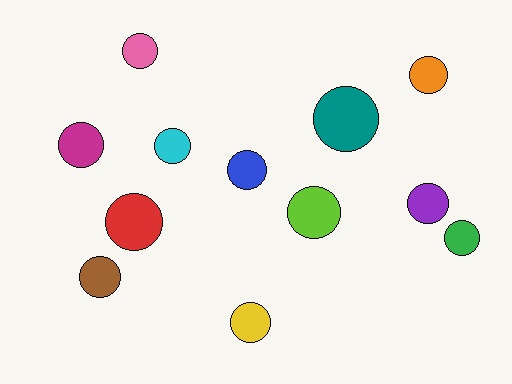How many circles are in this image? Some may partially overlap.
There are 12 circles.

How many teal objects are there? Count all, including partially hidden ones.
There is 1 teal object.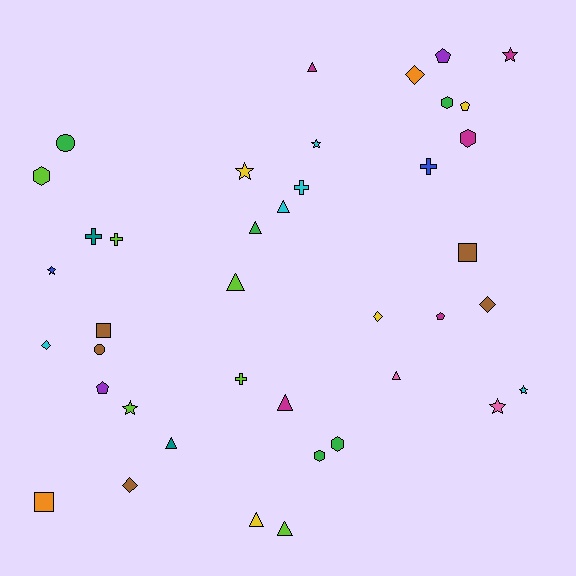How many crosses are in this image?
There are 5 crosses.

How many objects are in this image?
There are 40 objects.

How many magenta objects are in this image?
There are 5 magenta objects.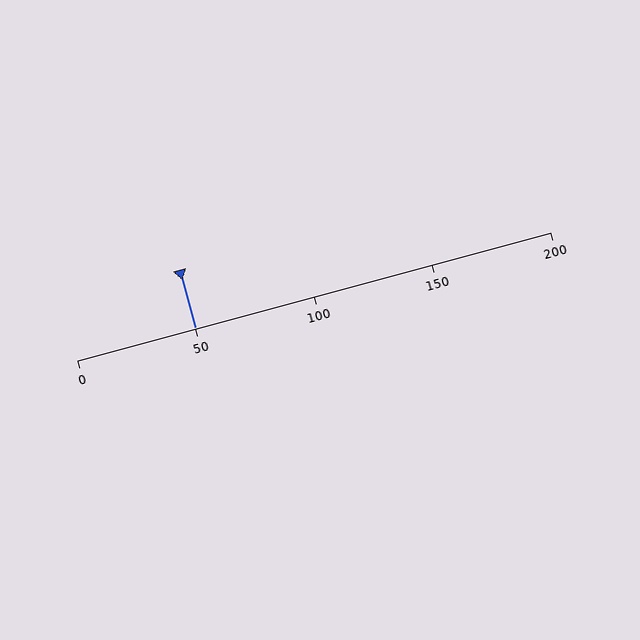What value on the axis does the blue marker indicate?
The marker indicates approximately 50.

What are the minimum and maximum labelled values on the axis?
The axis runs from 0 to 200.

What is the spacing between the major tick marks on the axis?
The major ticks are spaced 50 apart.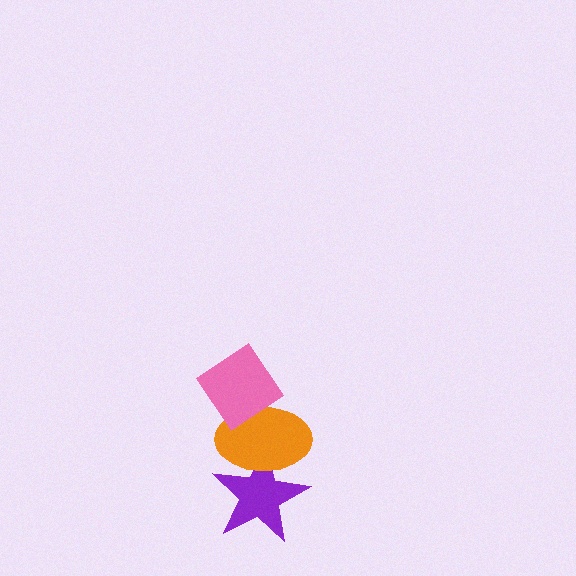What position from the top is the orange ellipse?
The orange ellipse is 2nd from the top.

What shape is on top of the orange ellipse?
The pink diamond is on top of the orange ellipse.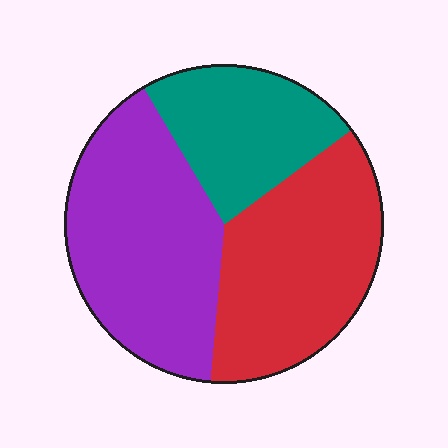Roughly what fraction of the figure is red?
Red takes up between a third and a half of the figure.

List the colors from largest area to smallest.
From largest to smallest: purple, red, teal.